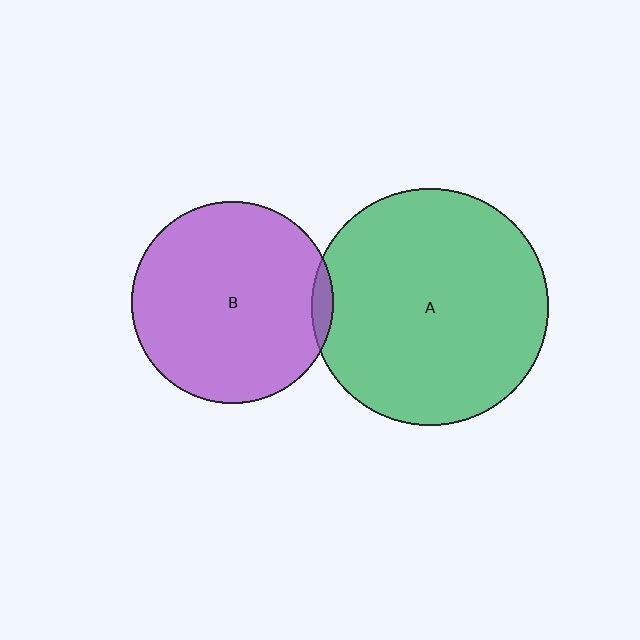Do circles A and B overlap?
Yes.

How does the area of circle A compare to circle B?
Approximately 1.4 times.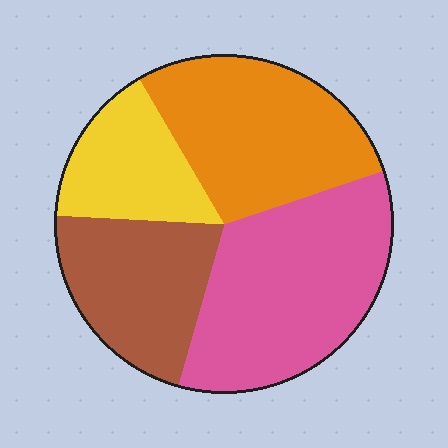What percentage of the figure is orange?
Orange covers 28% of the figure.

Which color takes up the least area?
Yellow, at roughly 15%.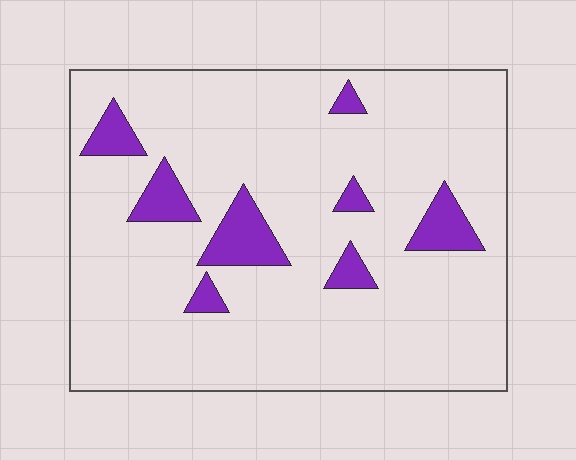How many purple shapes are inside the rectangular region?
8.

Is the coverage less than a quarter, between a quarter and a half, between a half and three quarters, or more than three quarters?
Less than a quarter.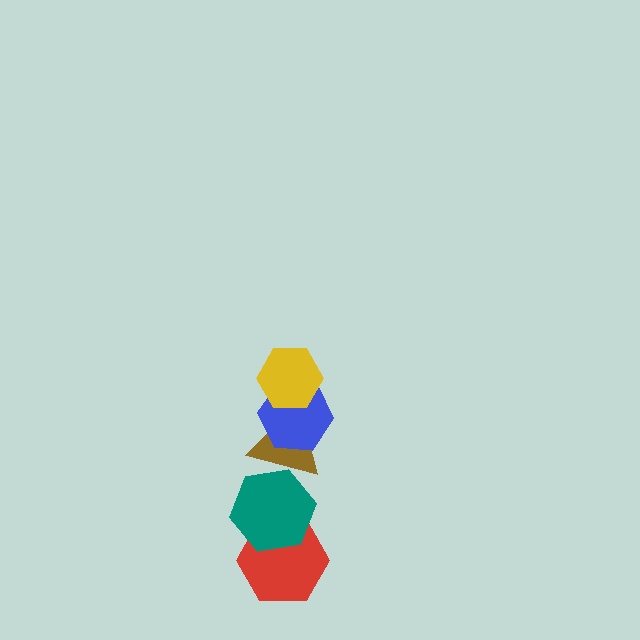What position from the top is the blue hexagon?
The blue hexagon is 2nd from the top.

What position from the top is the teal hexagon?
The teal hexagon is 4th from the top.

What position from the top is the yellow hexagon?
The yellow hexagon is 1st from the top.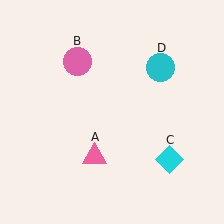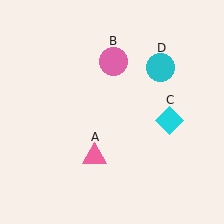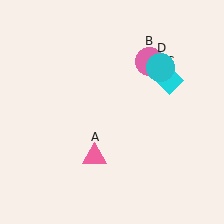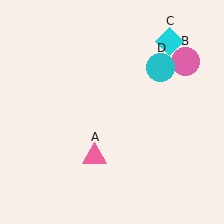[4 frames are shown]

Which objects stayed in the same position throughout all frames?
Pink triangle (object A) and cyan circle (object D) remained stationary.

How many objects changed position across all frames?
2 objects changed position: pink circle (object B), cyan diamond (object C).